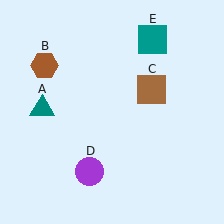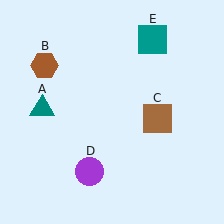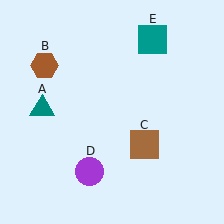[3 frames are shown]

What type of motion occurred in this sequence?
The brown square (object C) rotated clockwise around the center of the scene.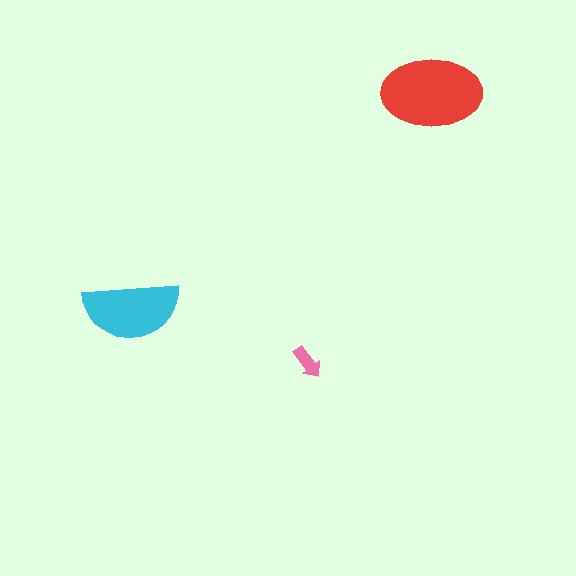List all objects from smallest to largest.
The pink arrow, the cyan semicircle, the red ellipse.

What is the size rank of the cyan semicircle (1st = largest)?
2nd.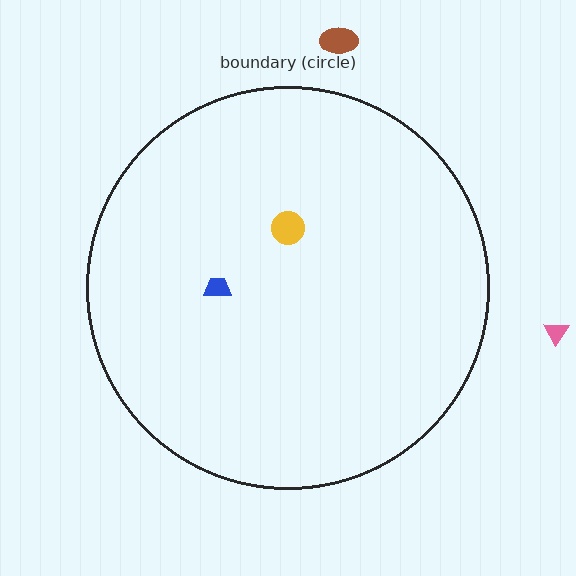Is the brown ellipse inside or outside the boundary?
Outside.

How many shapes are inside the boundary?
2 inside, 2 outside.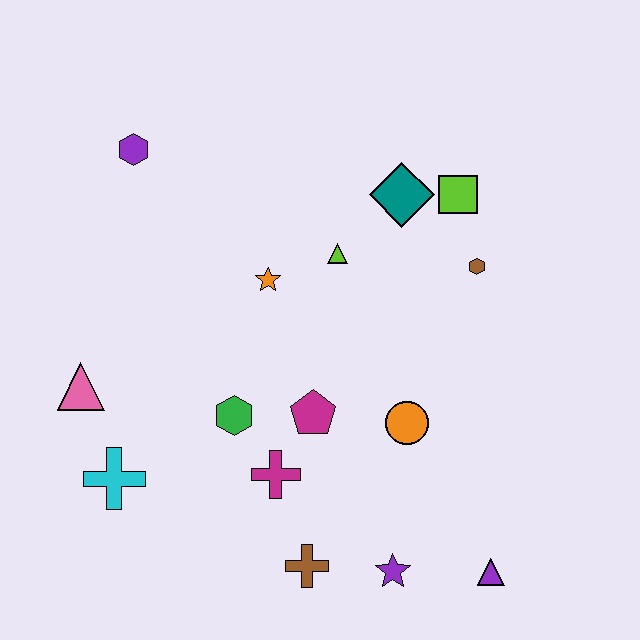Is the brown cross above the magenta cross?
No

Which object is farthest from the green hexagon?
The lime square is farthest from the green hexagon.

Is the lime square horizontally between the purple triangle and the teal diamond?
Yes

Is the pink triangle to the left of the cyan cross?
Yes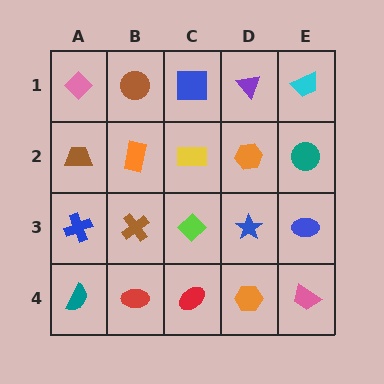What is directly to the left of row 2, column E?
An orange hexagon.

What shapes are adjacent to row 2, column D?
A purple triangle (row 1, column D), a blue star (row 3, column D), a yellow rectangle (row 2, column C), a teal circle (row 2, column E).